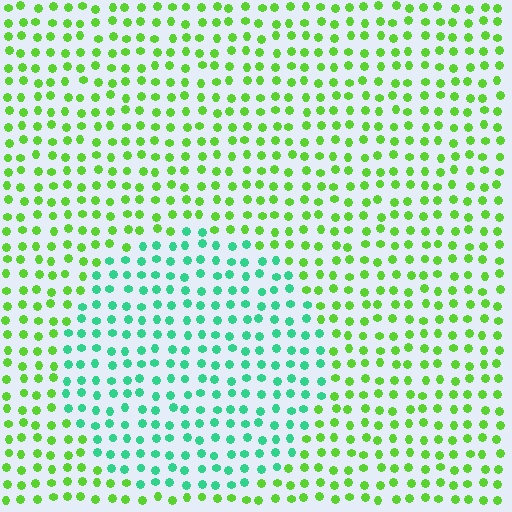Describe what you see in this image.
The image is filled with small lime elements in a uniform arrangement. A circle-shaped region is visible where the elements are tinted to a slightly different hue, forming a subtle color boundary.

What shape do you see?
I see a circle.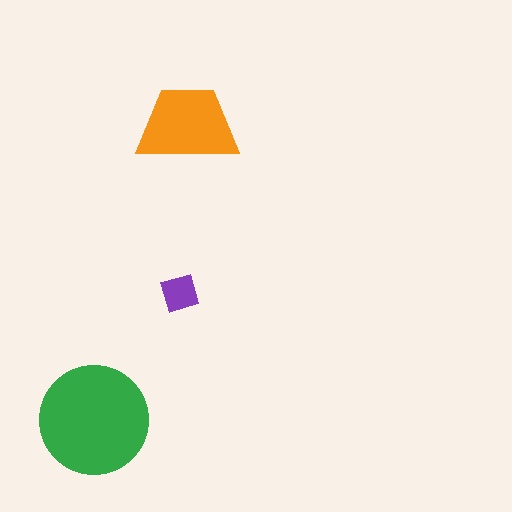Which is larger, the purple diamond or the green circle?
The green circle.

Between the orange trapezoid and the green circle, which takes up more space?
The green circle.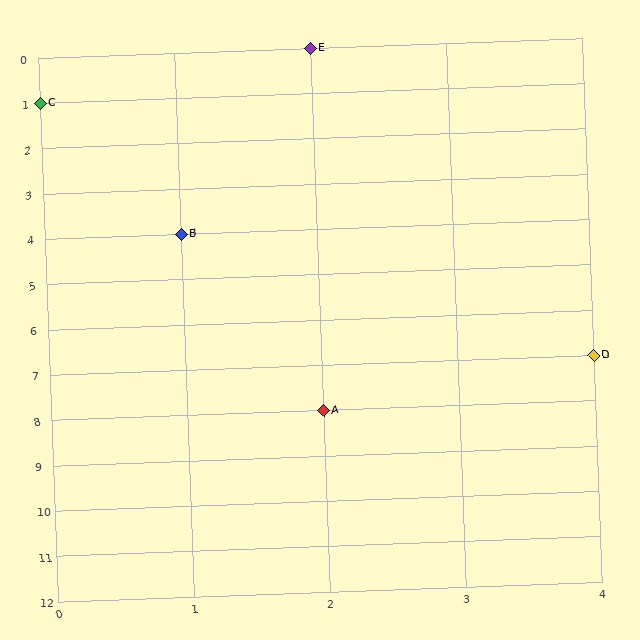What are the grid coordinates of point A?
Point A is at grid coordinates (2, 8).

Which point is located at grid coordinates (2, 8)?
Point A is at (2, 8).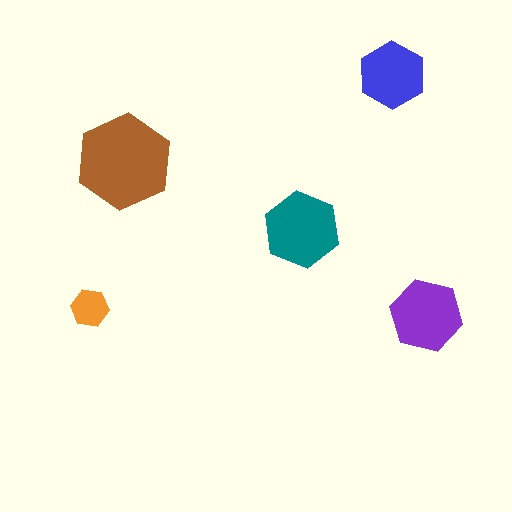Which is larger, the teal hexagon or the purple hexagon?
The teal one.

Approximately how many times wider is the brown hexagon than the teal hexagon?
About 1.5 times wider.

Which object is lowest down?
The purple hexagon is bottommost.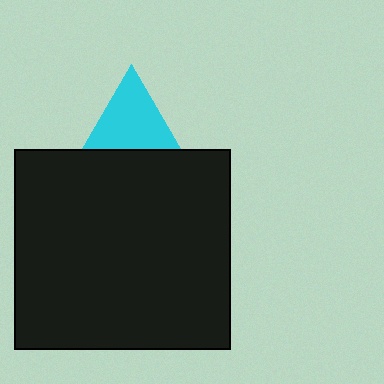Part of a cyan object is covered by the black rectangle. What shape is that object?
It is a triangle.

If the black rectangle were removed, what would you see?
You would see the complete cyan triangle.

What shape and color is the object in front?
The object in front is a black rectangle.